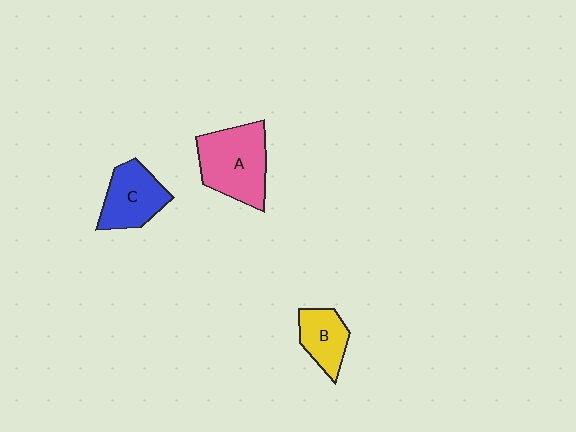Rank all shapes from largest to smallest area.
From largest to smallest: A (pink), C (blue), B (yellow).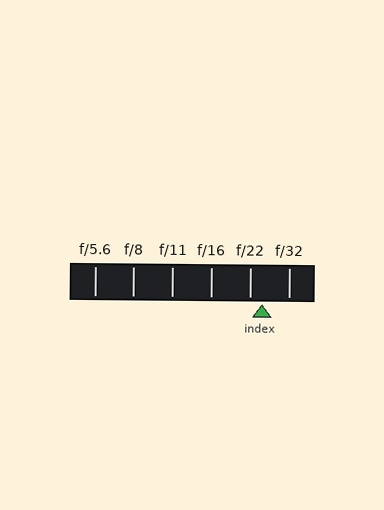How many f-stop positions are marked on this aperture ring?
There are 6 f-stop positions marked.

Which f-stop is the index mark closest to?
The index mark is closest to f/22.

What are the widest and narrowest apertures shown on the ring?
The widest aperture shown is f/5.6 and the narrowest is f/32.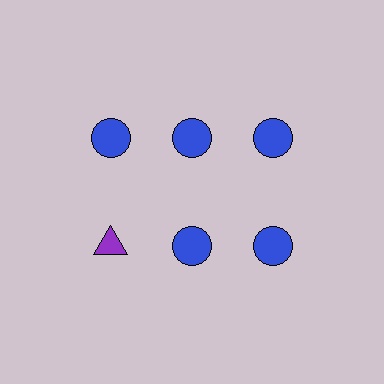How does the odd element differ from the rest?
It differs in both color (purple instead of blue) and shape (triangle instead of circle).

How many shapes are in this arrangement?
There are 6 shapes arranged in a grid pattern.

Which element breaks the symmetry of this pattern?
The purple triangle in the second row, leftmost column breaks the symmetry. All other shapes are blue circles.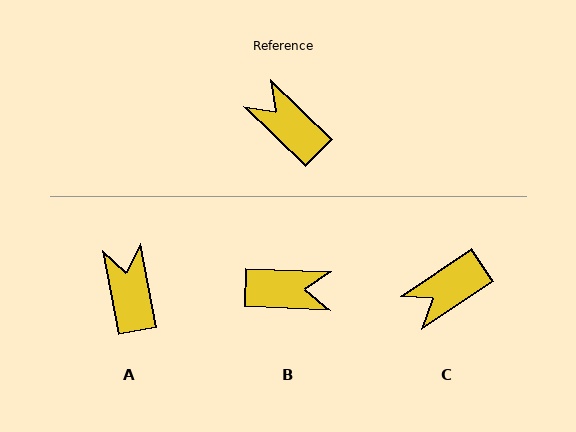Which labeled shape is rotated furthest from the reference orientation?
B, about 138 degrees away.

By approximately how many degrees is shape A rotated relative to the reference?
Approximately 35 degrees clockwise.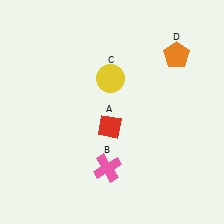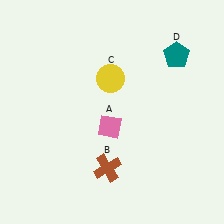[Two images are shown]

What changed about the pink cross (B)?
In Image 1, B is pink. In Image 2, it changed to brown.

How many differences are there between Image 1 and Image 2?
There are 3 differences between the two images.